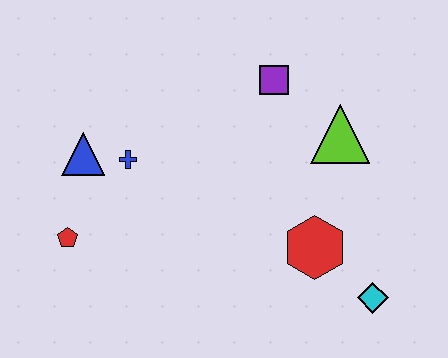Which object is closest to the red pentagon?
The blue triangle is closest to the red pentagon.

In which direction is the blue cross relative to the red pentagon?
The blue cross is above the red pentagon.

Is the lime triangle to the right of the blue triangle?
Yes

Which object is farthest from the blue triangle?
The cyan diamond is farthest from the blue triangle.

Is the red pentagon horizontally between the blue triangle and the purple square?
No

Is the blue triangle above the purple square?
No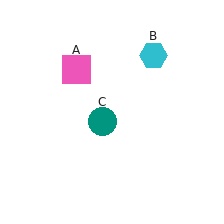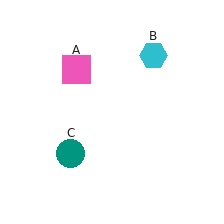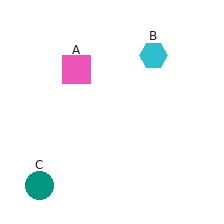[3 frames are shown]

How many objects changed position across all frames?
1 object changed position: teal circle (object C).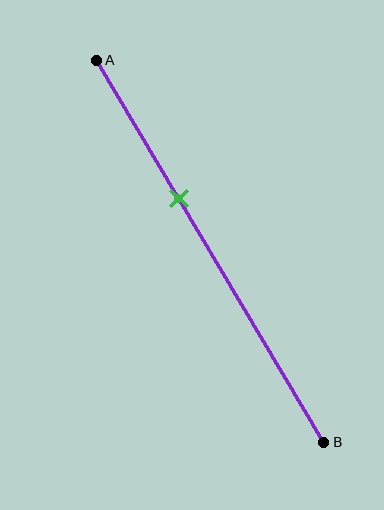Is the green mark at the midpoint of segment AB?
No, the mark is at about 35% from A, not at the 50% midpoint.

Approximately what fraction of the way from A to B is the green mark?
The green mark is approximately 35% of the way from A to B.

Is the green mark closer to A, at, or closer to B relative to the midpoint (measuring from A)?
The green mark is closer to point A than the midpoint of segment AB.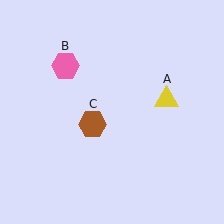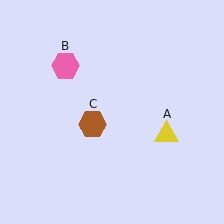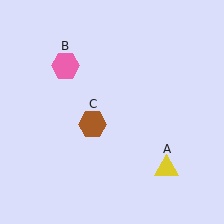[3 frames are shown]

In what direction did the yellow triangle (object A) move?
The yellow triangle (object A) moved down.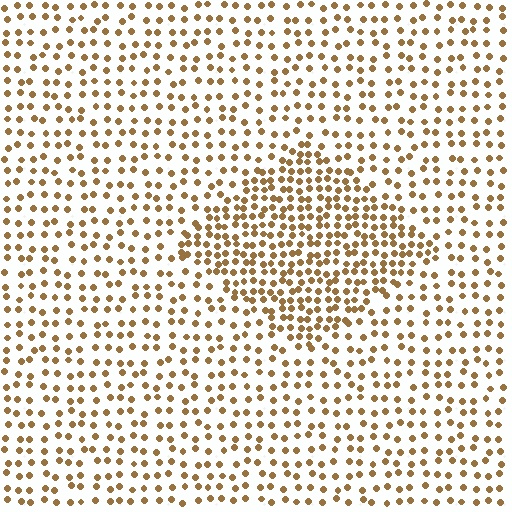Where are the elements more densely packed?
The elements are more densely packed inside the diamond boundary.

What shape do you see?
I see a diamond.